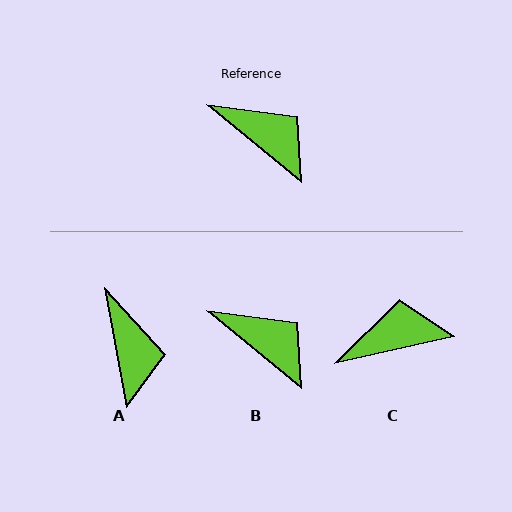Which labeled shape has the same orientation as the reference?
B.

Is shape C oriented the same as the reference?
No, it is off by about 52 degrees.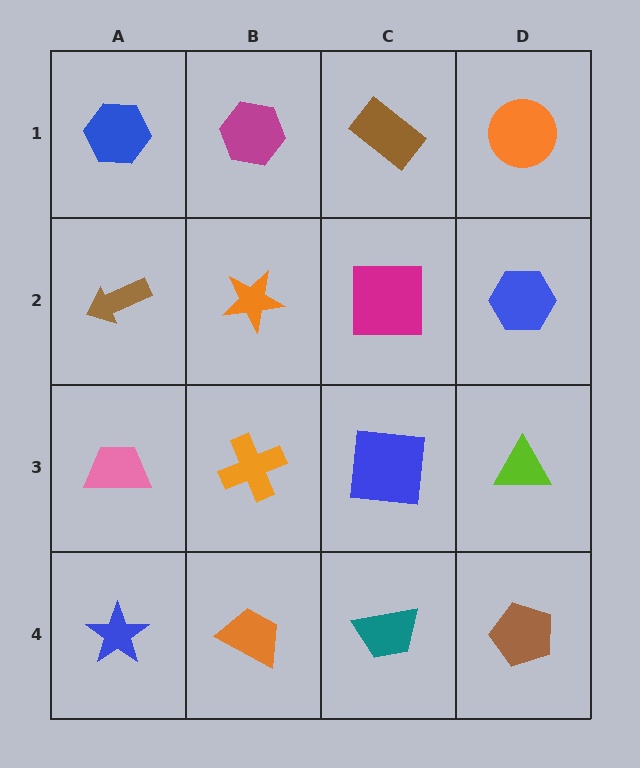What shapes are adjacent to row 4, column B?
An orange cross (row 3, column B), a blue star (row 4, column A), a teal trapezoid (row 4, column C).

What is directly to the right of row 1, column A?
A magenta hexagon.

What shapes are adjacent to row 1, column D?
A blue hexagon (row 2, column D), a brown rectangle (row 1, column C).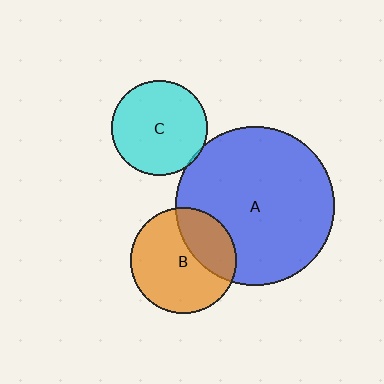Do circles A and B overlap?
Yes.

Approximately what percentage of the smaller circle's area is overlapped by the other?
Approximately 30%.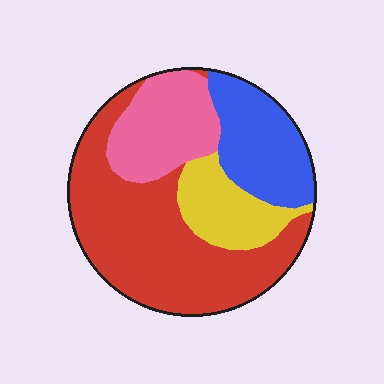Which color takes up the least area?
Yellow, at roughly 15%.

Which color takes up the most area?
Red, at roughly 45%.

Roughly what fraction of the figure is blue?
Blue takes up about one fifth (1/5) of the figure.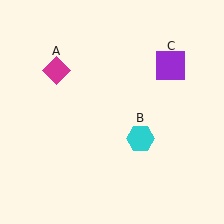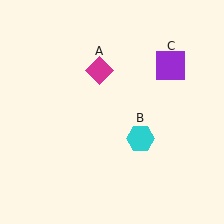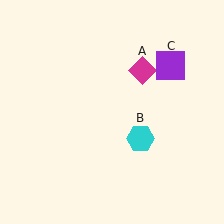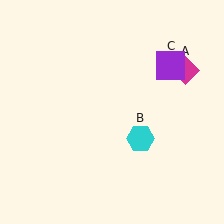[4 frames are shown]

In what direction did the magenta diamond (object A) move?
The magenta diamond (object A) moved right.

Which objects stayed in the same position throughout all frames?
Cyan hexagon (object B) and purple square (object C) remained stationary.